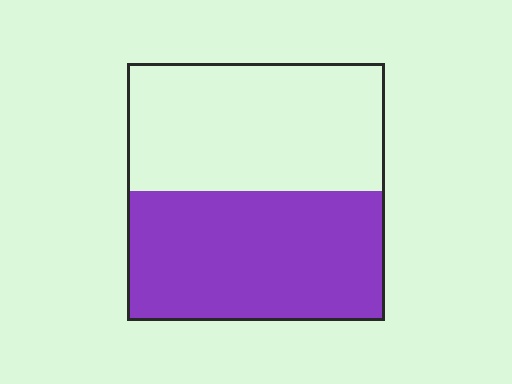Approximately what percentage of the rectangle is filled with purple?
Approximately 50%.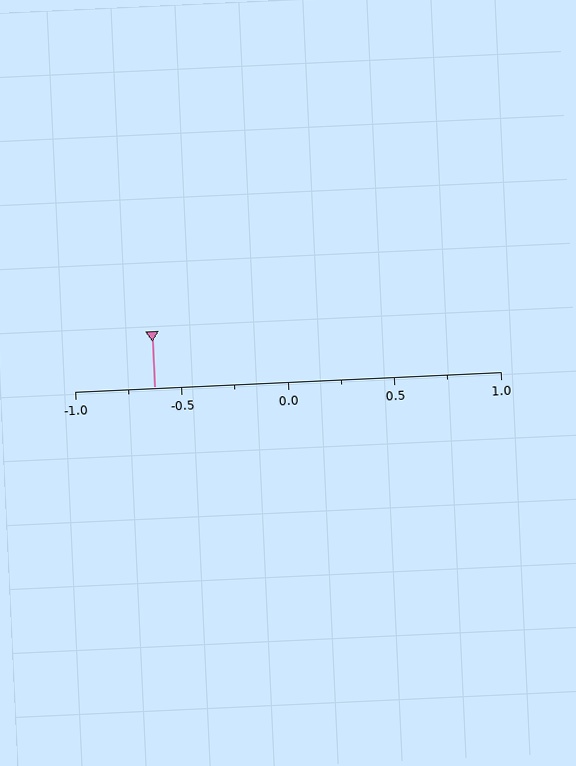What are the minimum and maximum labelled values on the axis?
The axis runs from -1.0 to 1.0.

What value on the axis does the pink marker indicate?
The marker indicates approximately -0.62.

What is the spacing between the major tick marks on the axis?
The major ticks are spaced 0.5 apart.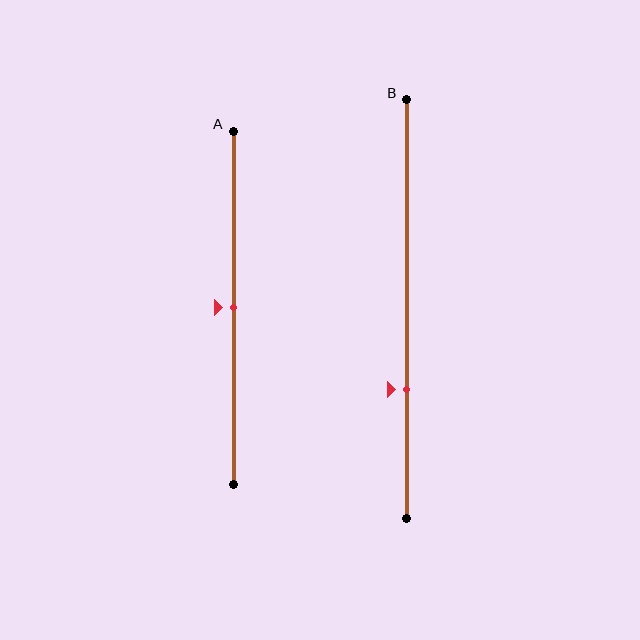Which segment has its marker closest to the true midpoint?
Segment A has its marker closest to the true midpoint.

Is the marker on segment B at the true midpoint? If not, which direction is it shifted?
No, the marker on segment B is shifted downward by about 19% of the segment length.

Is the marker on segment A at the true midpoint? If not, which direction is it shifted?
Yes, the marker on segment A is at the true midpoint.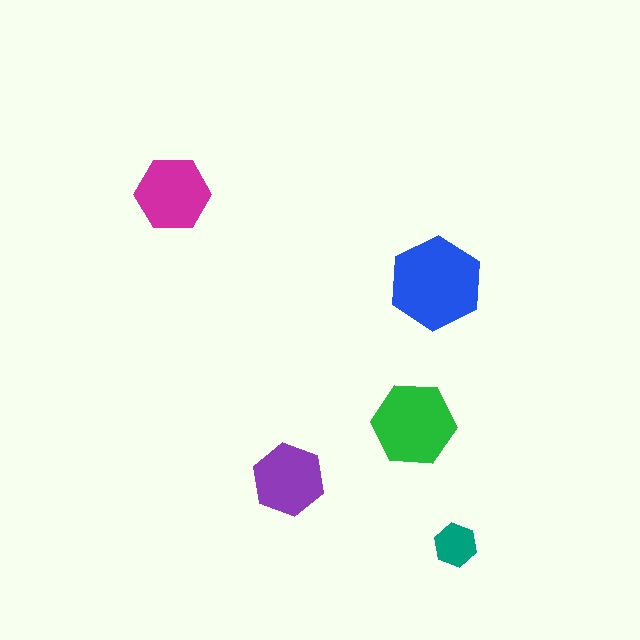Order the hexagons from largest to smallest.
the blue one, the green one, the magenta one, the purple one, the teal one.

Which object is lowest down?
The teal hexagon is bottommost.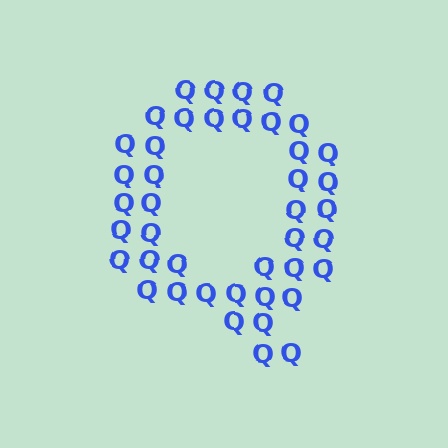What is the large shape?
The large shape is the letter Q.